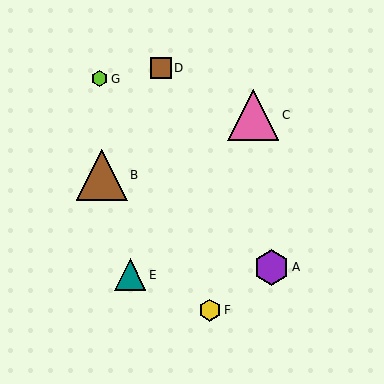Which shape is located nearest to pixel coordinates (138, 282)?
The teal triangle (labeled E) at (130, 275) is nearest to that location.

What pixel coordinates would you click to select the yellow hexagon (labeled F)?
Click at (210, 310) to select the yellow hexagon F.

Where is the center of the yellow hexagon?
The center of the yellow hexagon is at (210, 310).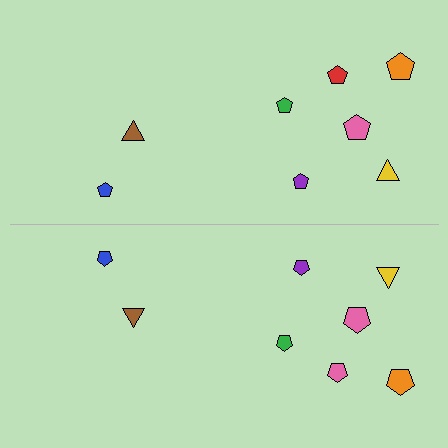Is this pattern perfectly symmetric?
No, the pattern is not perfectly symmetric. The pink pentagon on the bottom side breaks the symmetry — its mirror counterpart is red.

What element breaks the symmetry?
The pink pentagon on the bottom side breaks the symmetry — its mirror counterpart is red.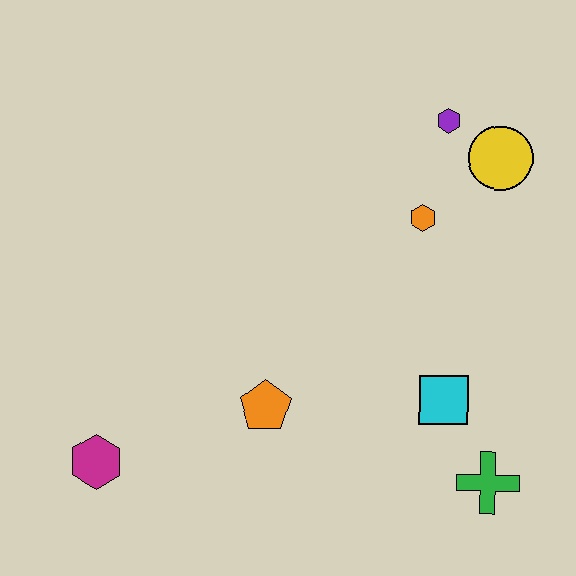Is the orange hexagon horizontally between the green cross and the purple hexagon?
No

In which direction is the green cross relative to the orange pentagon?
The green cross is to the right of the orange pentagon.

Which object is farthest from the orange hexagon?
The magenta hexagon is farthest from the orange hexagon.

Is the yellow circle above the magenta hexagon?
Yes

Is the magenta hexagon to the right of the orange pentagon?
No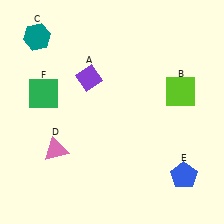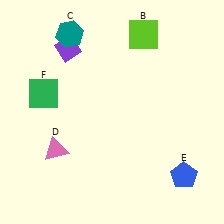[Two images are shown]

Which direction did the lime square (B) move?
The lime square (B) moved up.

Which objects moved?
The objects that moved are: the purple diamond (A), the lime square (B), the teal hexagon (C).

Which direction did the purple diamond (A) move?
The purple diamond (A) moved up.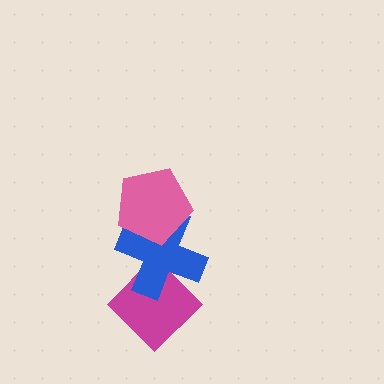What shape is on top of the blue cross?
The pink pentagon is on top of the blue cross.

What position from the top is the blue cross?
The blue cross is 2nd from the top.